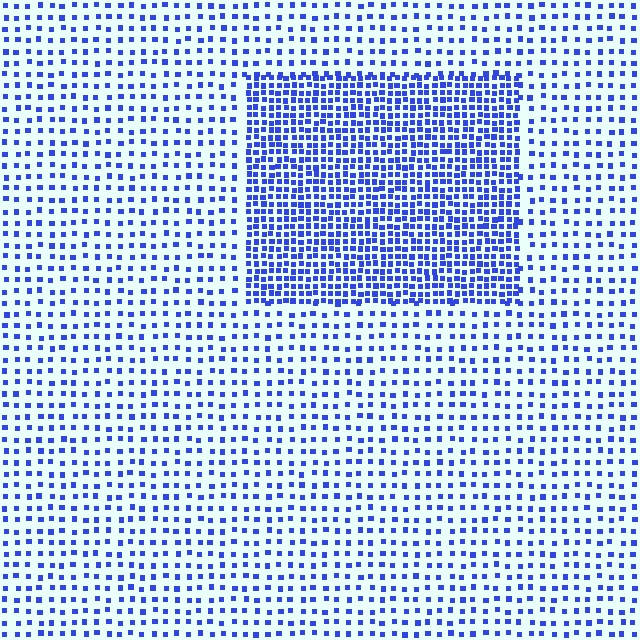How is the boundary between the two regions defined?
The boundary is defined by a change in element density (approximately 2.4x ratio). All elements are the same color, size, and shape.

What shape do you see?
I see a rectangle.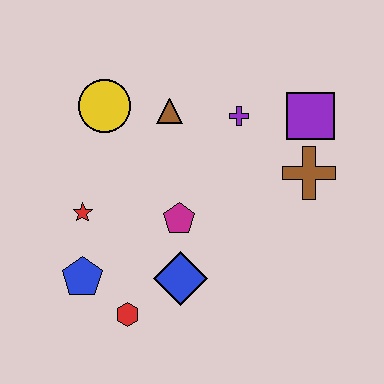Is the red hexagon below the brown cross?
Yes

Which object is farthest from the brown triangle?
The red hexagon is farthest from the brown triangle.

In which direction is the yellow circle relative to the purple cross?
The yellow circle is to the left of the purple cross.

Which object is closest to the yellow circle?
The brown triangle is closest to the yellow circle.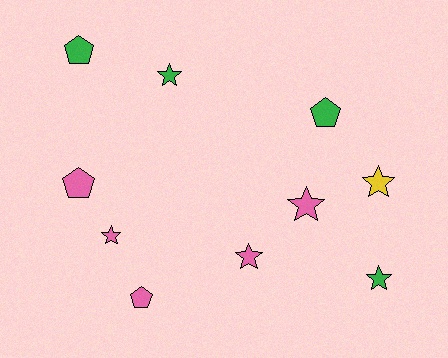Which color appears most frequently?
Pink, with 5 objects.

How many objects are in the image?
There are 10 objects.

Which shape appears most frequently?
Star, with 6 objects.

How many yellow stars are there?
There is 1 yellow star.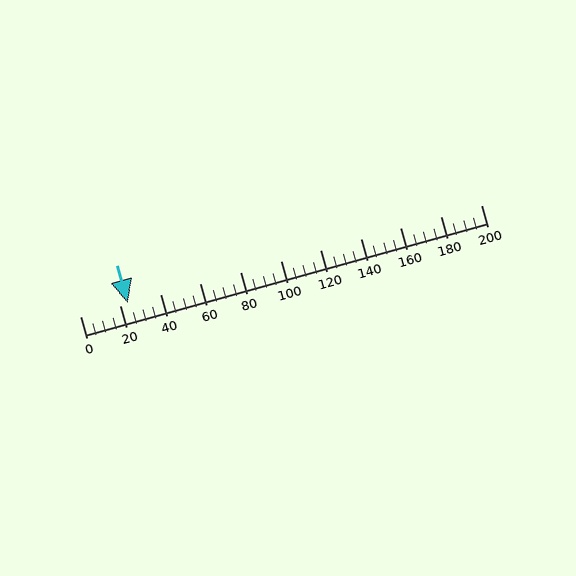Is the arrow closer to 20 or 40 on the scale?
The arrow is closer to 20.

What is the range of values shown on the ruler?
The ruler shows values from 0 to 200.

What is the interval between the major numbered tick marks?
The major tick marks are spaced 20 units apart.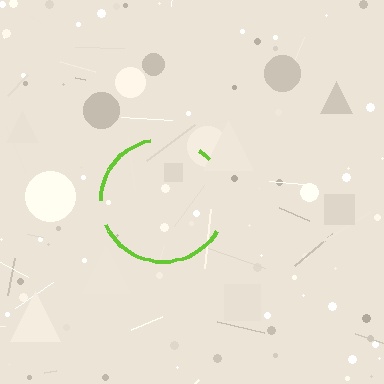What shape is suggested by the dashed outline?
The dashed outline suggests a circle.